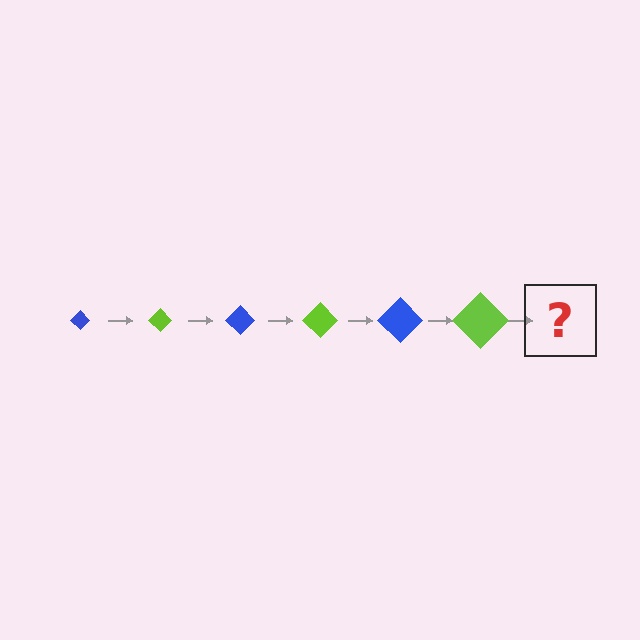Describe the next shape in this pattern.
It should be a blue diamond, larger than the previous one.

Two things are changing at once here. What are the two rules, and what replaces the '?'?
The two rules are that the diamond grows larger each step and the color cycles through blue and lime. The '?' should be a blue diamond, larger than the previous one.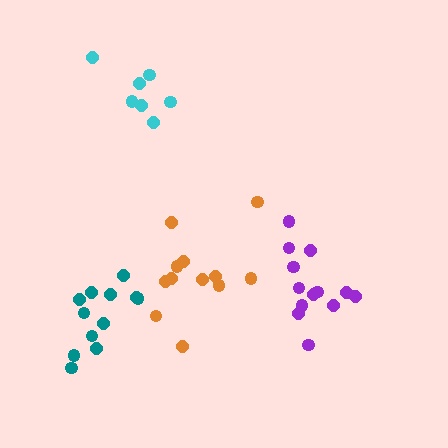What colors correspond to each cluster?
The clusters are colored: purple, teal, cyan, orange.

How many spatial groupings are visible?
There are 4 spatial groupings.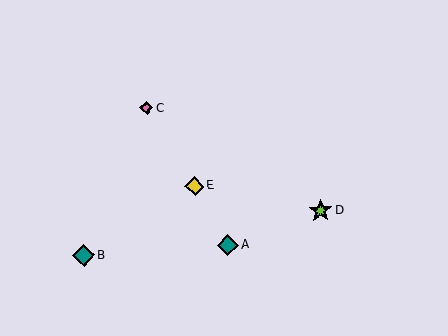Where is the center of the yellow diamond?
The center of the yellow diamond is at (195, 186).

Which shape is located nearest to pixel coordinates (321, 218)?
The lime star (labeled D) at (321, 211) is nearest to that location.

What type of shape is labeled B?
Shape B is a teal diamond.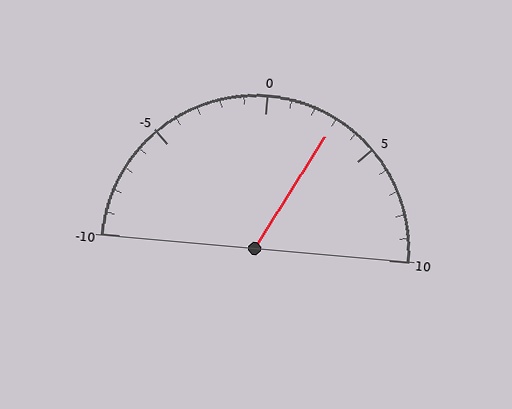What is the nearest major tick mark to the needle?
The nearest major tick mark is 5.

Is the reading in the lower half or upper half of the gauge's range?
The reading is in the upper half of the range (-10 to 10).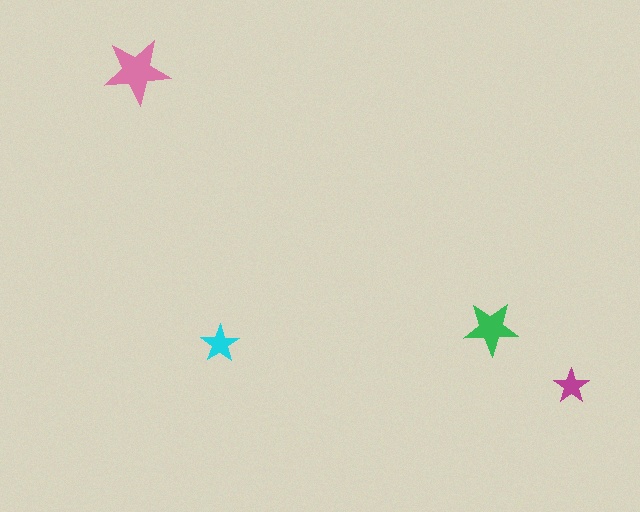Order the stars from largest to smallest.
the pink one, the green one, the cyan one, the magenta one.